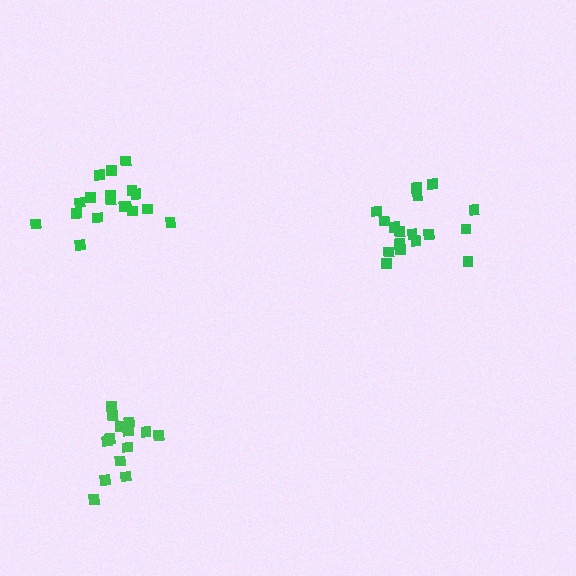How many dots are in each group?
Group 1: 18 dots, Group 2: 16 dots, Group 3: 17 dots (51 total).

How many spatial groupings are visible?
There are 3 spatial groupings.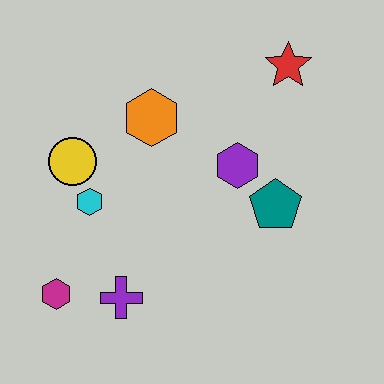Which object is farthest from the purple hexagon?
The magenta hexagon is farthest from the purple hexagon.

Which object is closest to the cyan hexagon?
The yellow circle is closest to the cyan hexagon.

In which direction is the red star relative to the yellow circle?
The red star is to the right of the yellow circle.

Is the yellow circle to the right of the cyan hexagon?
No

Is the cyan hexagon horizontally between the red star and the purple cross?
No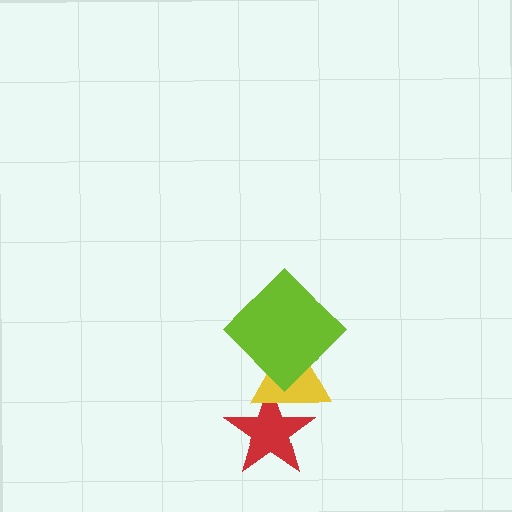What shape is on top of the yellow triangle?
The lime diamond is on top of the yellow triangle.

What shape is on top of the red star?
The yellow triangle is on top of the red star.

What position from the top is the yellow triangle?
The yellow triangle is 2nd from the top.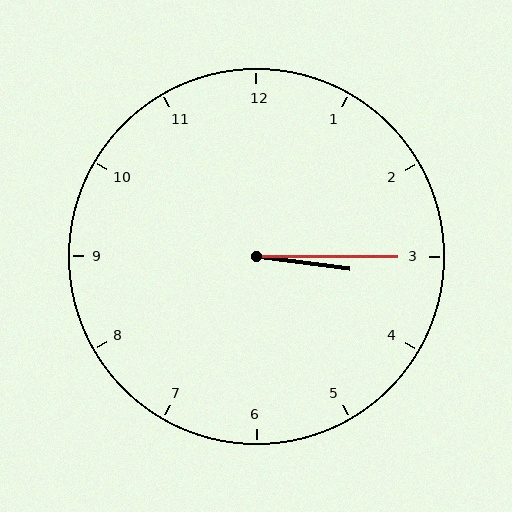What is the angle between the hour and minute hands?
Approximately 8 degrees.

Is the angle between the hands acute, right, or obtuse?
It is acute.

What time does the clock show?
3:15.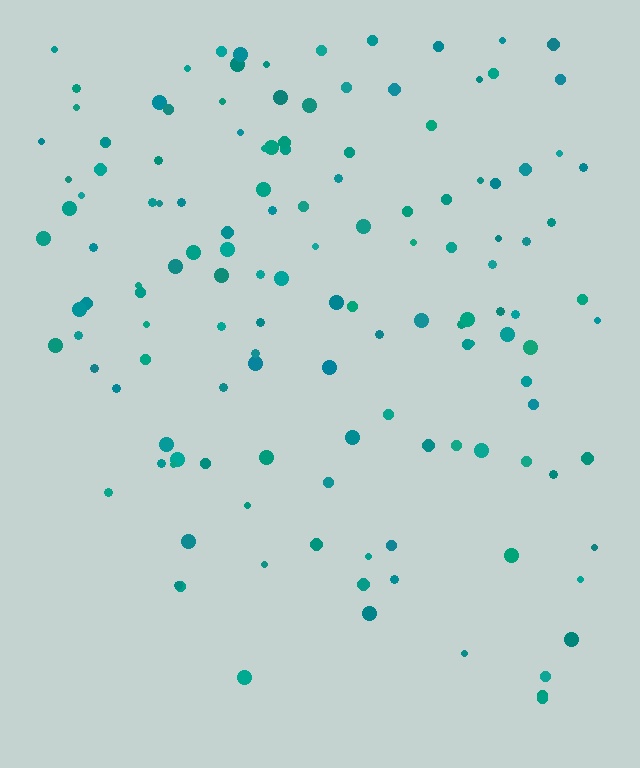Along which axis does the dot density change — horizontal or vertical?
Vertical.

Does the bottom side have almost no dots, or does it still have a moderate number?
Still a moderate number, just noticeably fewer than the top.